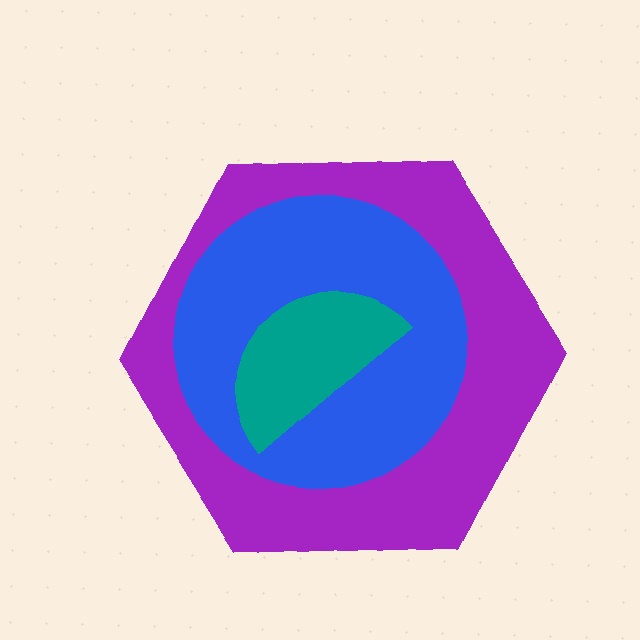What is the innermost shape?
The teal semicircle.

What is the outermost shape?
The purple hexagon.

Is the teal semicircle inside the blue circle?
Yes.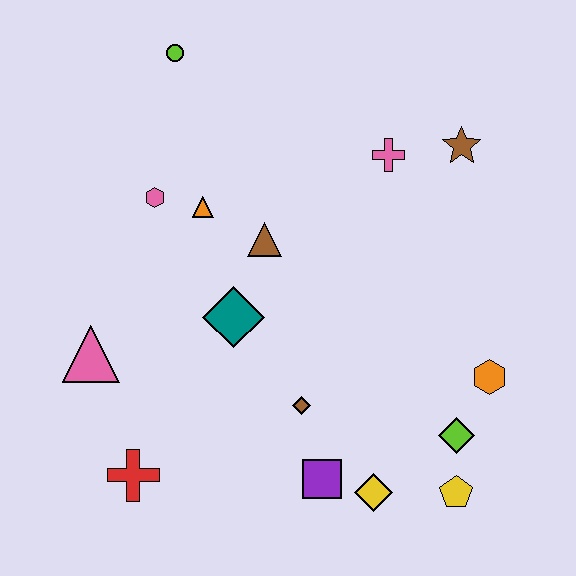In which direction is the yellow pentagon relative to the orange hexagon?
The yellow pentagon is below the orange hexagon.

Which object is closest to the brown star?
The pink cross is closest to the brown star.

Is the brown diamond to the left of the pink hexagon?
No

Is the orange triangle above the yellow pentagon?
Yes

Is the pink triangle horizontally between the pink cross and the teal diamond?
No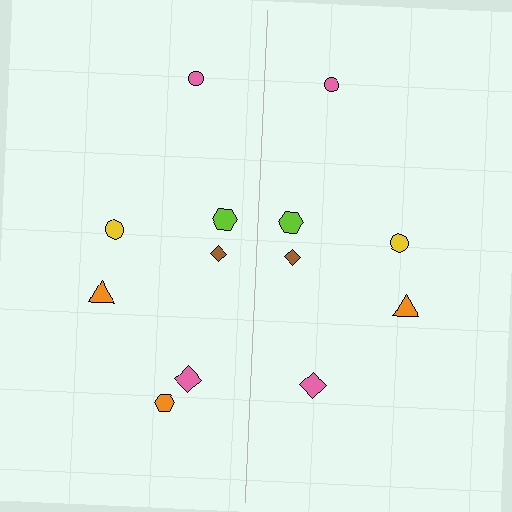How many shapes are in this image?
There are 13 shapes in this image.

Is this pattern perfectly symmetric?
No, the pattern is not perfectly symmetric. A orange hexagon is missing from the right side.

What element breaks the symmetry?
A orange hexagon is missing from the right side.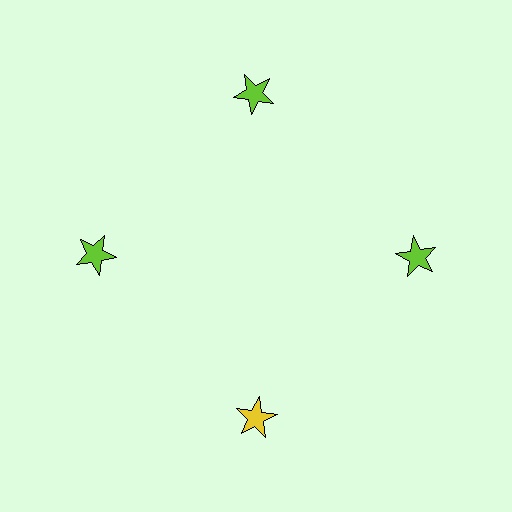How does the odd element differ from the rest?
It has a different color: yellow instead of lime.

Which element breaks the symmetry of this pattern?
The yellow star at roughly the 6 o'clock position breaks the symmetry. All other shapes are lime stars.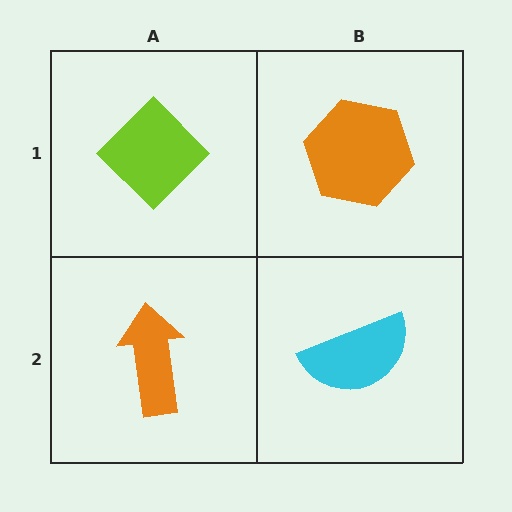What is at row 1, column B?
An orange hexagon.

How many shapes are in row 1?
2 shapes.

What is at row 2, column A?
An orange arrow.